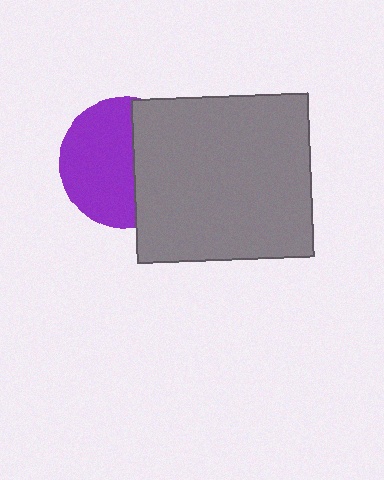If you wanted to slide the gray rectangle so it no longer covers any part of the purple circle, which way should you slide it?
Slide it right — that is the most direct way to separate the two shapes.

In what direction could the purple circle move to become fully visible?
The purple circle could move left. That would shift it out from behind the gray rectangle entirely.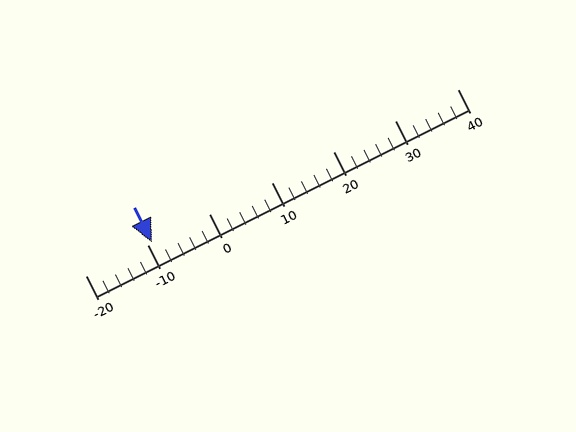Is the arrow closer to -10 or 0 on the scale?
The arrow is closer to -10.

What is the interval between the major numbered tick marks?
The major tick marks are spaced 10 units apart.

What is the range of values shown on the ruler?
The ruler shows values from -20 to 40.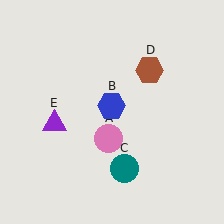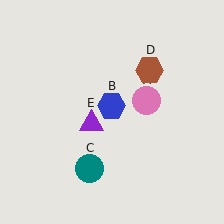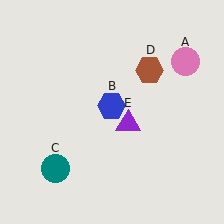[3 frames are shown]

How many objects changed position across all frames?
3 objects changed position: pink circle (object A), teal circle (object C), purple triangle (object E).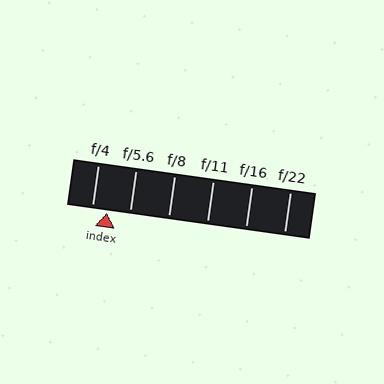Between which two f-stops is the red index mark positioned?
The index mark is between f/4 and f/5.6.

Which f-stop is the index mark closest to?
The index mark is closest to f/4.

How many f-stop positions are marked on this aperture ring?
There are 6 f-stop positions marked.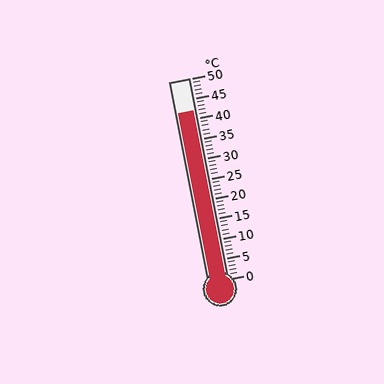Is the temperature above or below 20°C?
The temperature is above 20°C.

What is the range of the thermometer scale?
The thermometer scale ranges from 0°C to 50°C.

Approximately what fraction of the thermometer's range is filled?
The thermometer is filled to approximately 85% of its range.